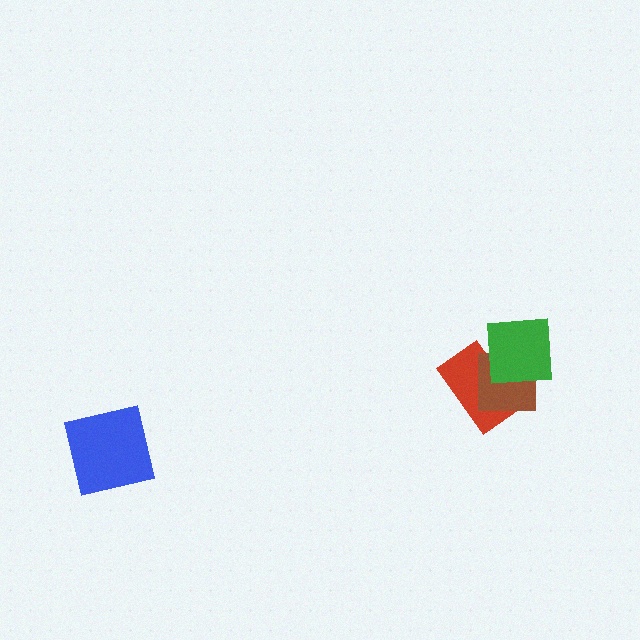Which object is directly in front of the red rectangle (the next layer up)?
The brown square is directly in front of the red rectangle.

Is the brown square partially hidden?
Yes, it is partially covered by another shape.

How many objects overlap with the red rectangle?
2 objects overlap with the red rectangle.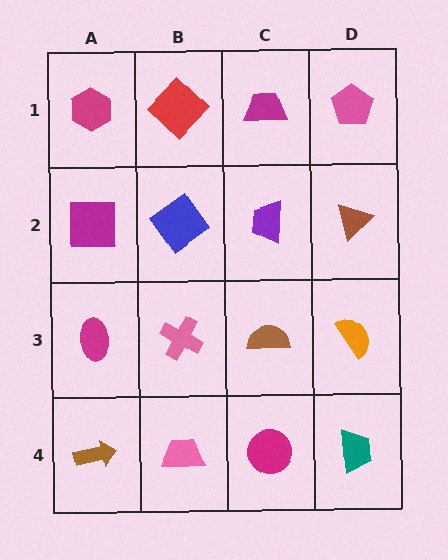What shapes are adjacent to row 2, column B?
A red diamond (row 1, column B), a pink cross (row 3, column B), a magenta square (row 2, column A), a purple trapezoid (row 2, column C).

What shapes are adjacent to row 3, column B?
A blue diamond (row 2, column B), a pink trapezoid (row 4, column B), a magenta ellipse (row 3, column A), a brown semicircle (row 3, column C).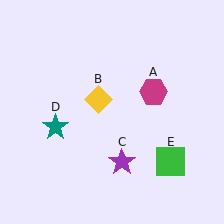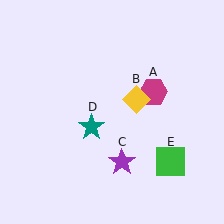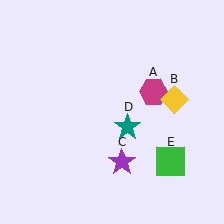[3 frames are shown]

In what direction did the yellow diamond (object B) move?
The yellow diamond (object B) moved right.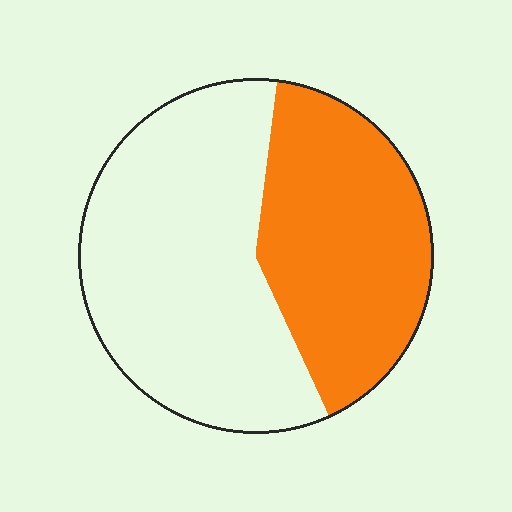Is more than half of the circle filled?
No.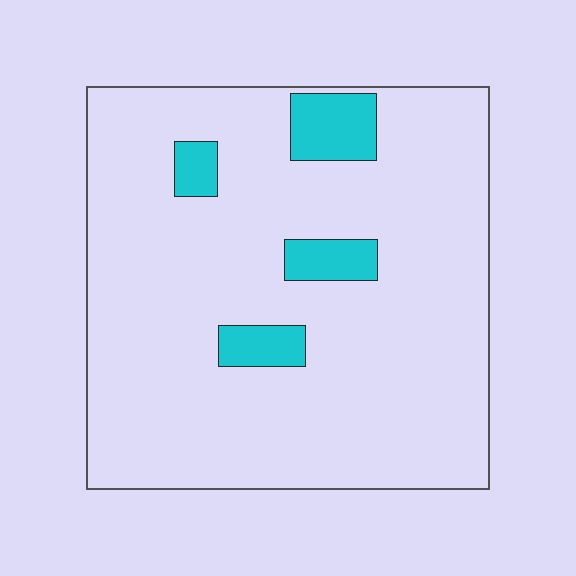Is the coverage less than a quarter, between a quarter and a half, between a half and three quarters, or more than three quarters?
Less than a quarter.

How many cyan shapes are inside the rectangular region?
4.